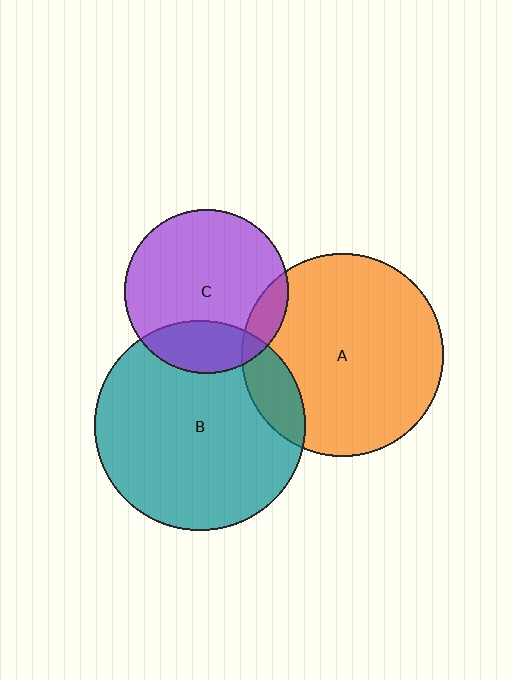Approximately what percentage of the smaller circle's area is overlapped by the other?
Approximately 20%.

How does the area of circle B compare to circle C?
Approximately 1.7 times.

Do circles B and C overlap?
Yes.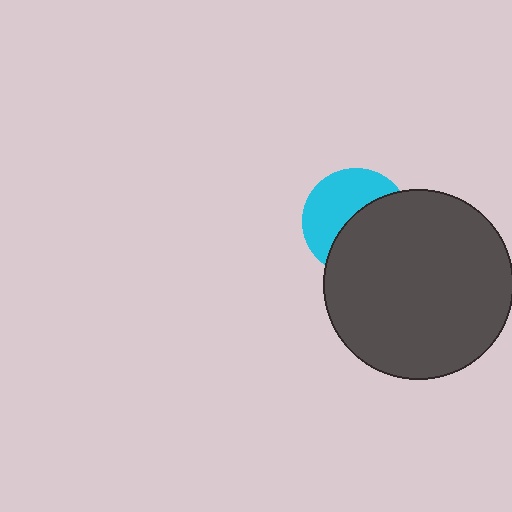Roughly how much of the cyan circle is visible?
About half of it is visible (roughly 48%).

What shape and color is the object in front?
The object in front is a dark gray circle.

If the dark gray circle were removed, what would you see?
You would see the complete cyan circle.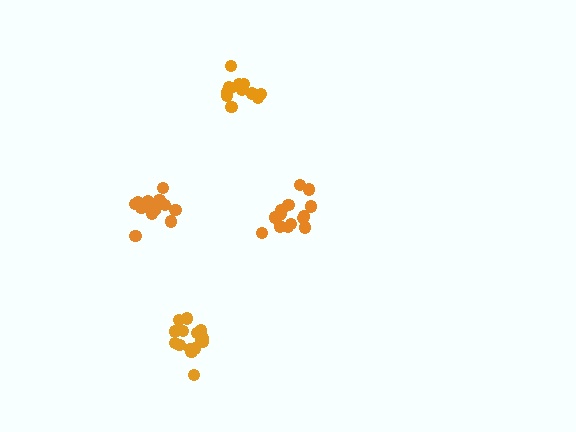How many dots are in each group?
Group 1: 16 dots, Group 2: 15 dots, Group 3: 15 dots, Group 4: 12 dots (58 total).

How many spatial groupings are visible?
There are 4 spatial groupings.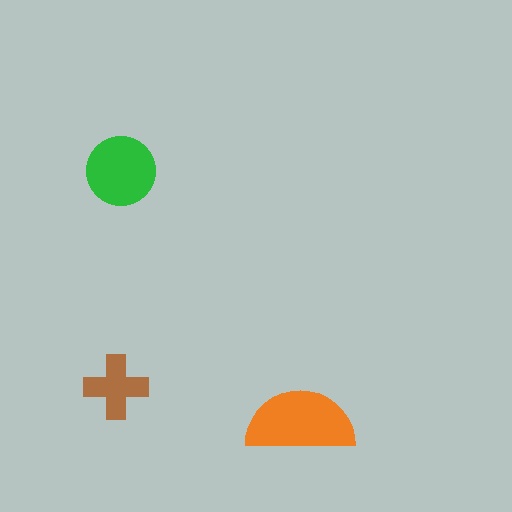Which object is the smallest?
The brown cross.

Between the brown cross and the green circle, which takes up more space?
The green circle.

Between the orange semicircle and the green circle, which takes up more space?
The orange semicircle.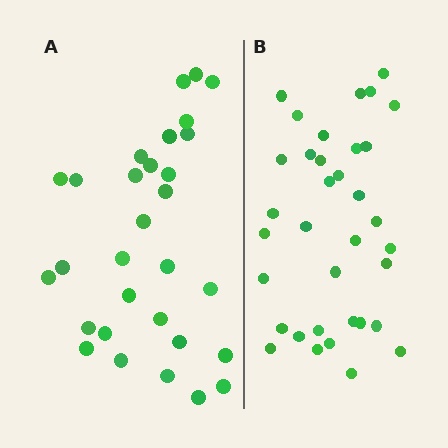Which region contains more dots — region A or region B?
Region B (the right region) has more dots.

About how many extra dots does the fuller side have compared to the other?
Region B has about 5 more dots than region A.